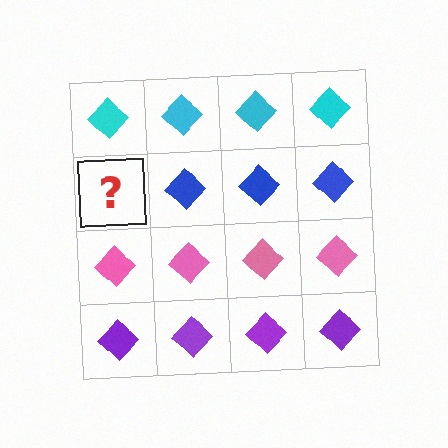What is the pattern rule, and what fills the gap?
The rule is that each row has a consistent color. The gap should be filled with a blue diamond.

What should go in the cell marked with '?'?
The missing cell should contain a blue diamond.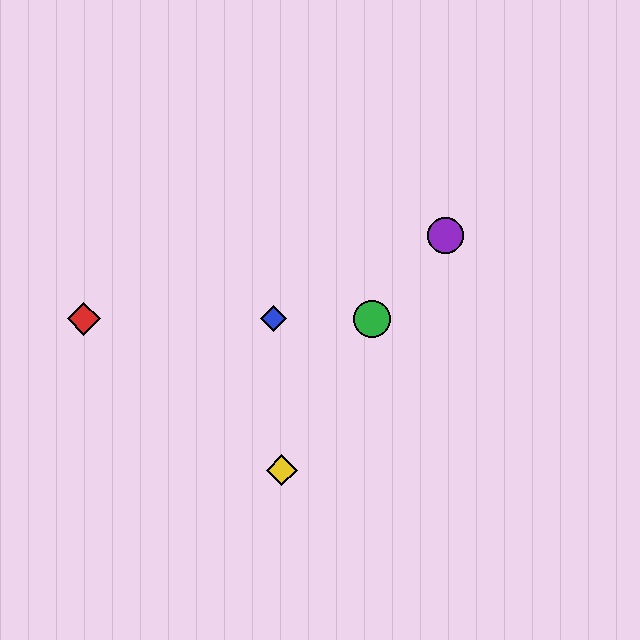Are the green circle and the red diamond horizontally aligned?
Yes, both are at y≈319.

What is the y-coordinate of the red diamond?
The red diamond is at y≈319.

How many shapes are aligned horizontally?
3 shapes (the red diamond, the blue diamond, the green circle) are aligned horizontally.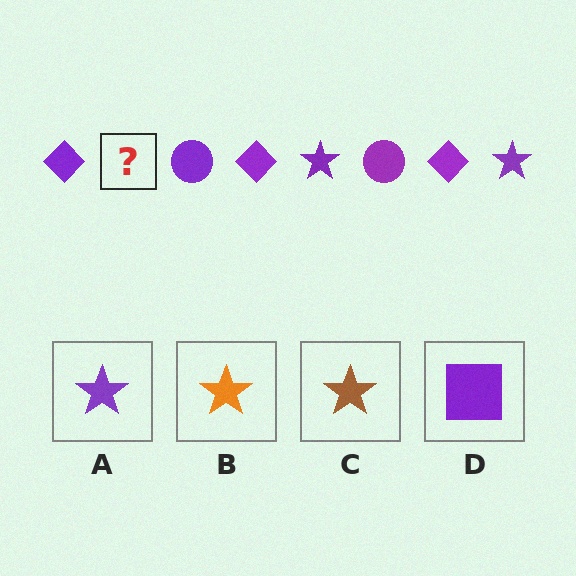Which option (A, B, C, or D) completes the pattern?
A.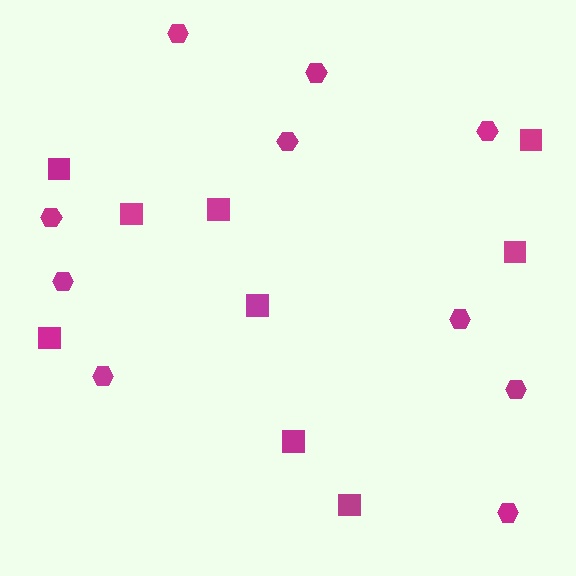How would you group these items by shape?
There are 2 groups: one group of hexagons (10) and one group of squares (9).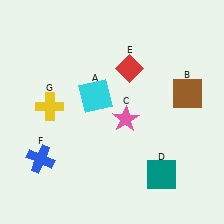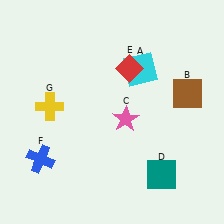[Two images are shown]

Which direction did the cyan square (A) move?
The cyan square (A) moved right.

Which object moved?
The cyan square (A) moved right.